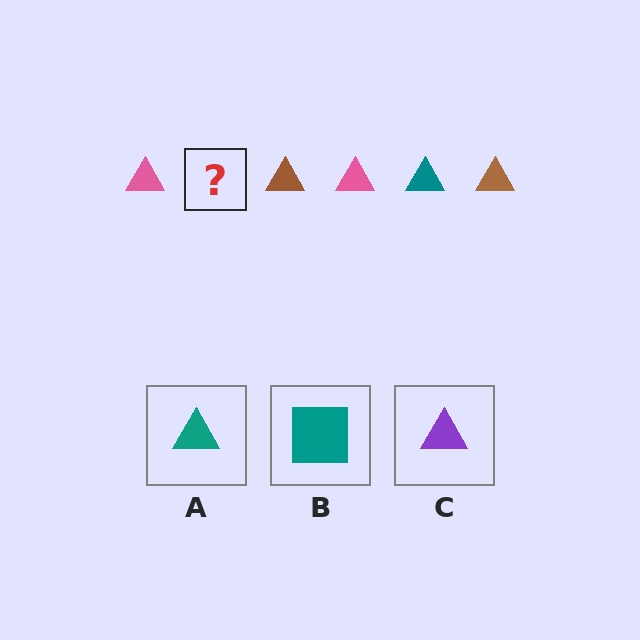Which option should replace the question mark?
Option A.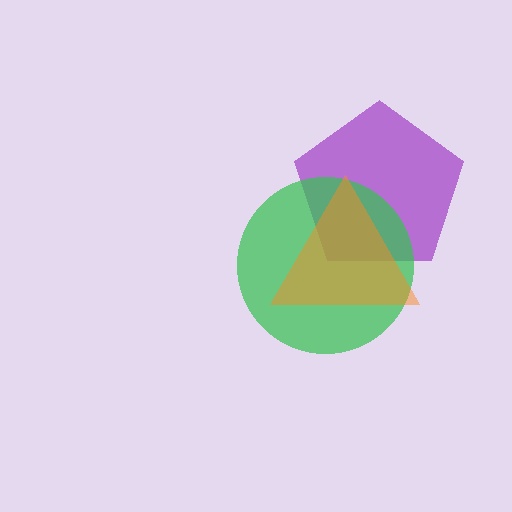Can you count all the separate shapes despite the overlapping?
Yes, there are 3 separate shapes.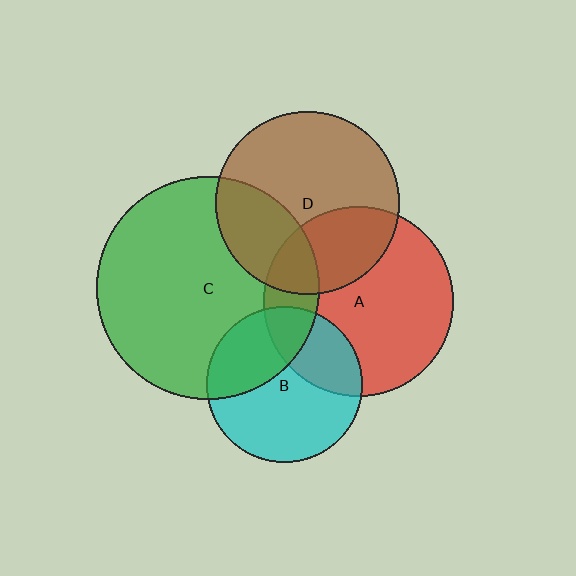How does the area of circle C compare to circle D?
Approximately 1.5 times.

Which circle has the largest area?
Circle C (green).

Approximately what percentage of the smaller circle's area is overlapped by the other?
Approximately 30%.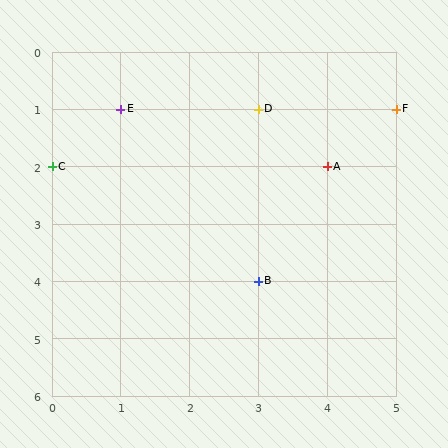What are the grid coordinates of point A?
Point A is at grid coordinates (4, 2).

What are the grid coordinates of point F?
Point F is at grid coordinates (5, 1).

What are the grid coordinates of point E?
Point E is at grid coordinates (1, 1).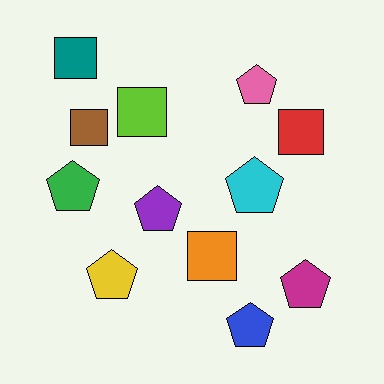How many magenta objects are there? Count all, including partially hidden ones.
There is 1 magenta object.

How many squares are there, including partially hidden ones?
There are 5 squares.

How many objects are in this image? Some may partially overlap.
There are 12 objects.